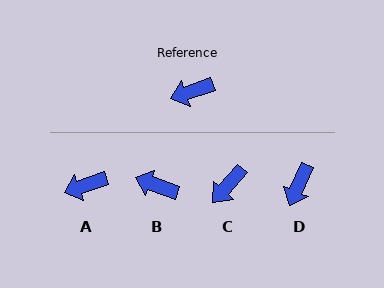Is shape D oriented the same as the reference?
No, it is off by about 47 degrees.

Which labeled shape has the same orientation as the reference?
A.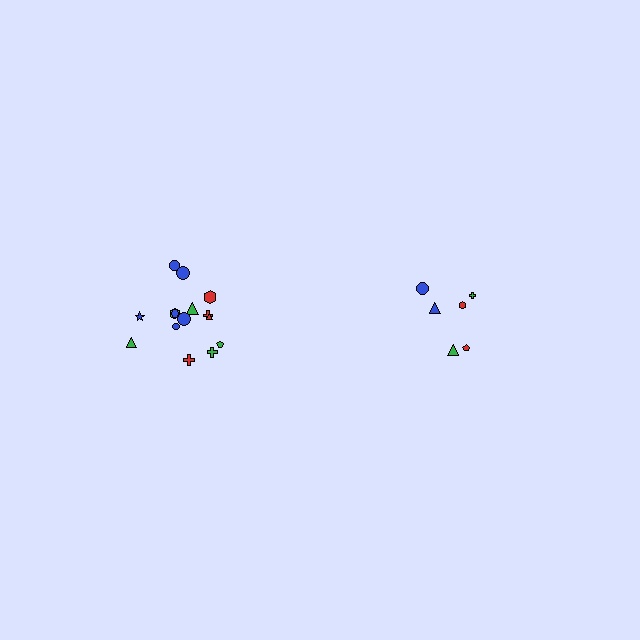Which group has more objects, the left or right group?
The left group.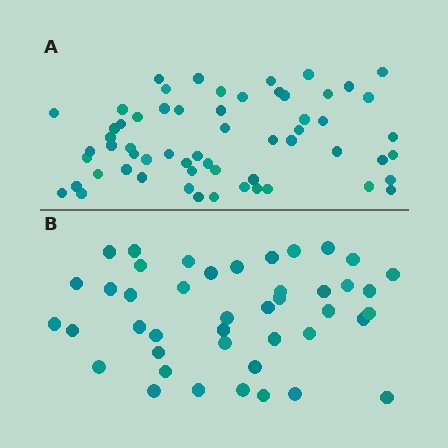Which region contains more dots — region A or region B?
Region A (the top region) has more dots.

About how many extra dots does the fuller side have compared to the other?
Region A has approximately 15 more dots than region B.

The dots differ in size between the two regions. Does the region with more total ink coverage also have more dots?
No. Region B has more total ink coverage because its dots are larger, but region A actually contains more individual dots. Total area can be misleading — the number of items is what matters here.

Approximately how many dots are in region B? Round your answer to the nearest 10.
About 40 dots. (The exact count is 43, which rounds to 40.)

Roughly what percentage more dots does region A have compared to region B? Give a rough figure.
About 40% more.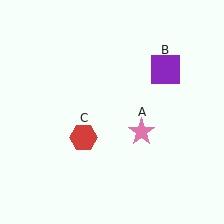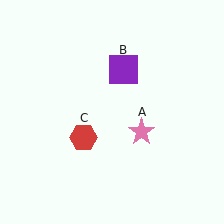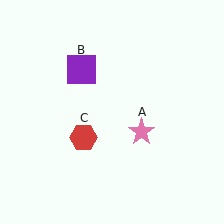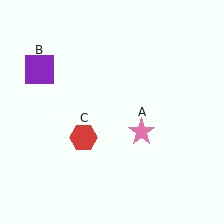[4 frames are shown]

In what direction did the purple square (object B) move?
The purple square (object B) moved left.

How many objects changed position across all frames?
1 object changed position: purple square (object B).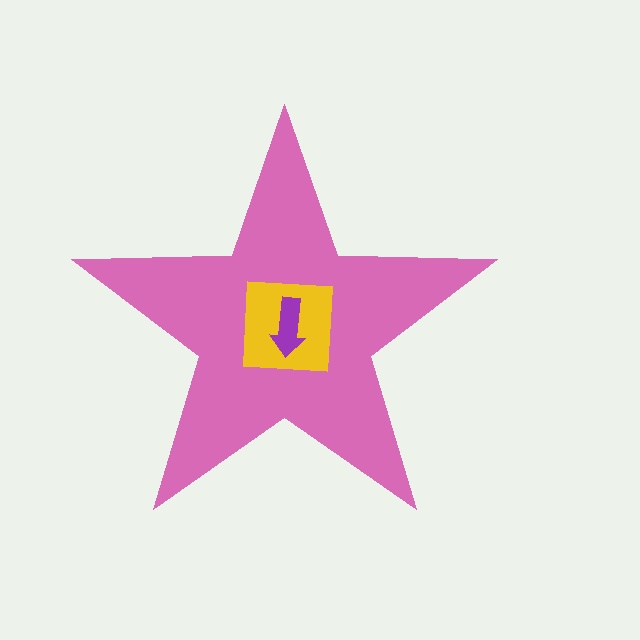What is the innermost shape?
The purple arrow.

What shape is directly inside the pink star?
The yellow square.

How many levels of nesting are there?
3.